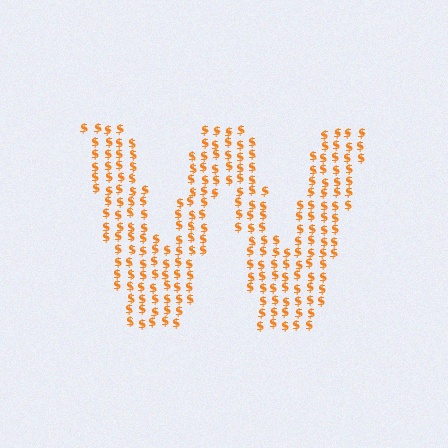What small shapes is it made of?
It is made of small dollar signs.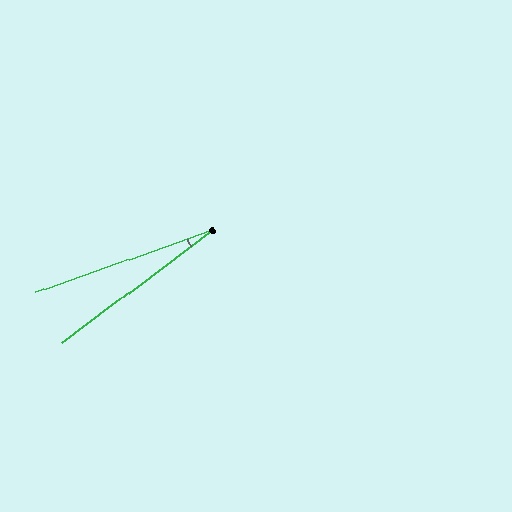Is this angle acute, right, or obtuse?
It is acute.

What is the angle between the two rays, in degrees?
Approximately 17 degrees.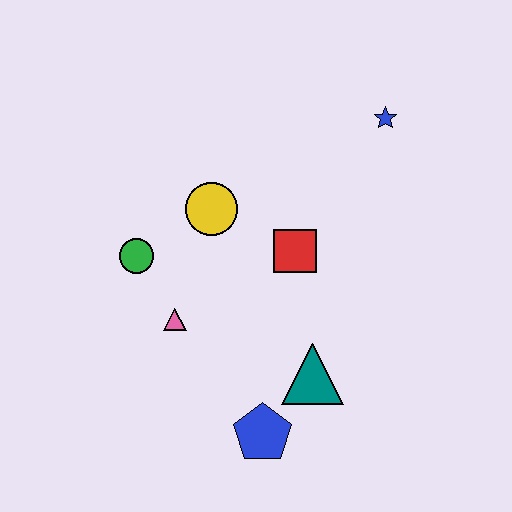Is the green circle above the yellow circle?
No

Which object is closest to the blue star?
The red square is closest to the blue star.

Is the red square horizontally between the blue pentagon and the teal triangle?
Yes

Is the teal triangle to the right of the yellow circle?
Yes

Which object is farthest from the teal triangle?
The blue star is farthest from the teal triangle.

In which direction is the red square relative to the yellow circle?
The red square is to the right of the yellow circle.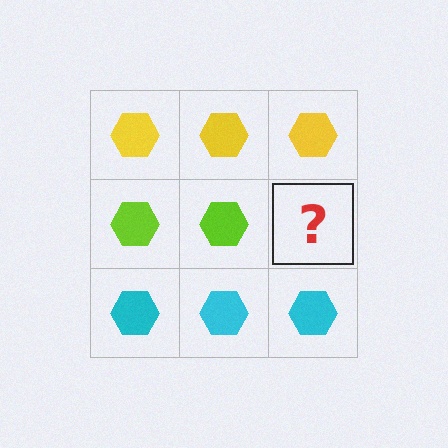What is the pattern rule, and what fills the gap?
The rule is that each row has a consistent color. The gap should be filled with a lime hexagon.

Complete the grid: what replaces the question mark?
The question mark should be replaced with a lime hexagon.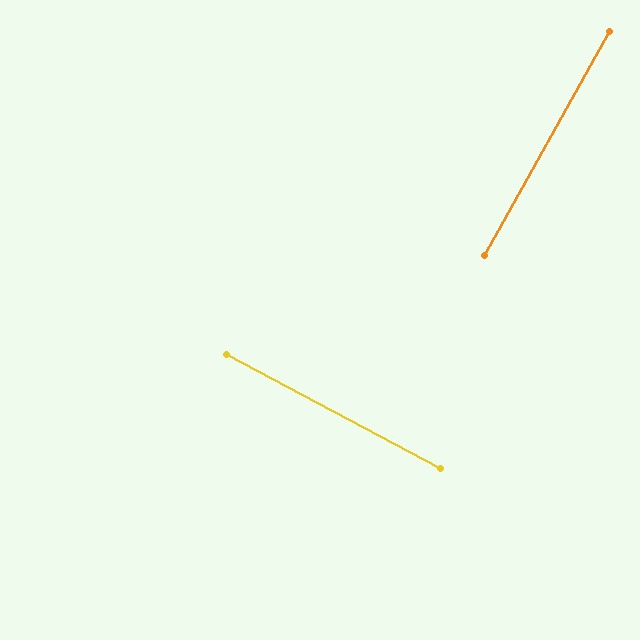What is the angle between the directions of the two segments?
Approximately 89 degrees.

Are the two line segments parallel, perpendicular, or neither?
Perpendicular — they meet at approximately 89°.